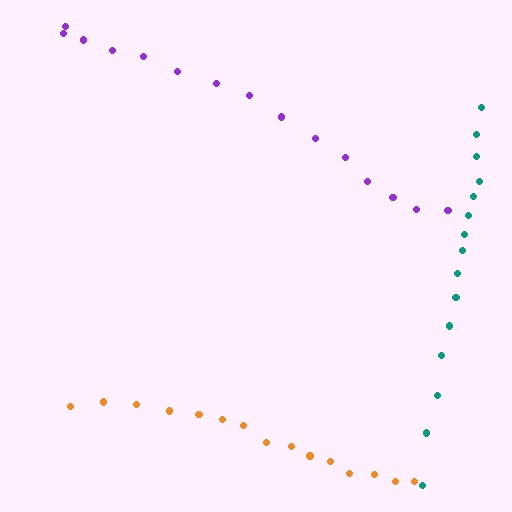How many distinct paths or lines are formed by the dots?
There are 3 distinct paths.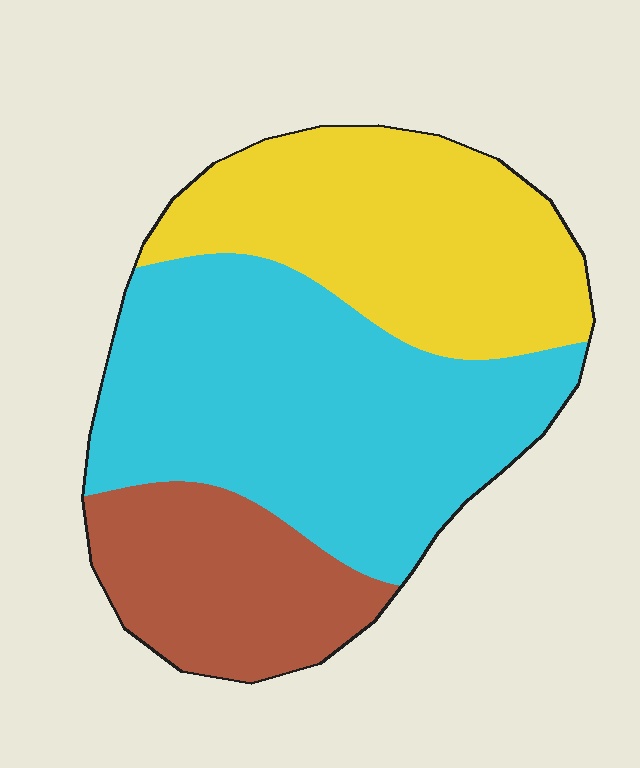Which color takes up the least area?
Brown, at roughly 20%.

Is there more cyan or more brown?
Cyan.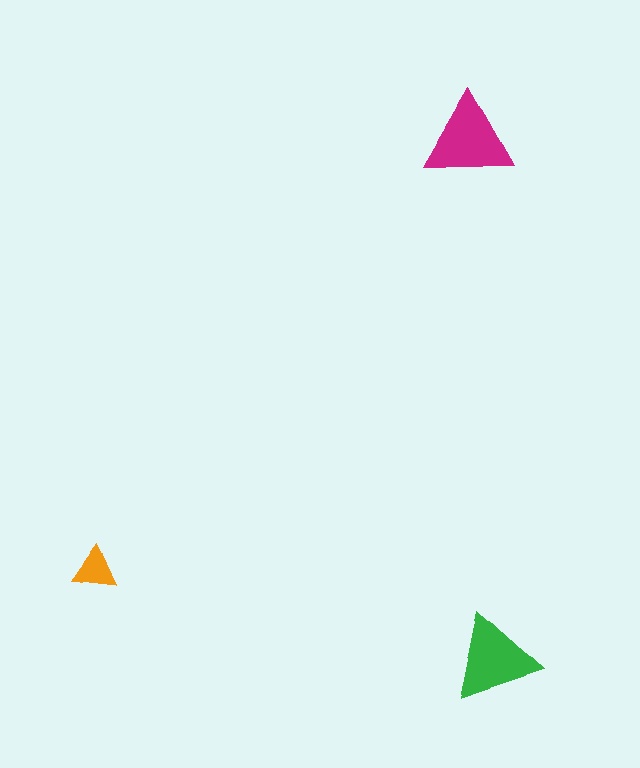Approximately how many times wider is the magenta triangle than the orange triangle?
About 2 times wider.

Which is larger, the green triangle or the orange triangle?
The green one.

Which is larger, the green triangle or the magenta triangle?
The magenta one.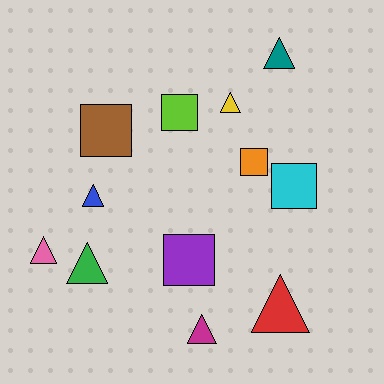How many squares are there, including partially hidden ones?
There are 5 squares.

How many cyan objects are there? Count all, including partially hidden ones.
There is 1 cyan object.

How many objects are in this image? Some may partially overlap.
There are 12 objects.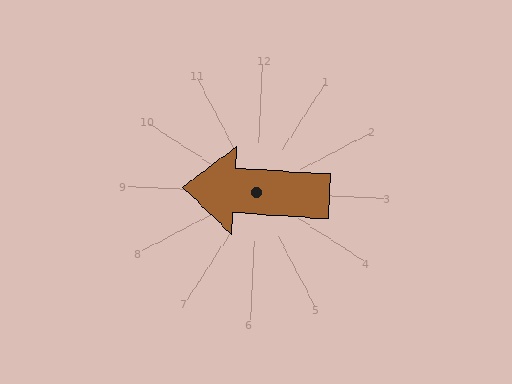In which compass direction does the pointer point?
West.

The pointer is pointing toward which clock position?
Roughly 9 o'clock.